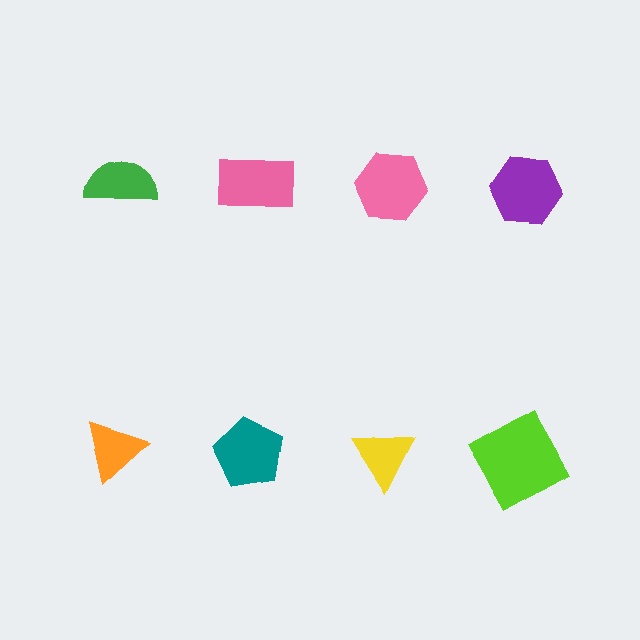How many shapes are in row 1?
4 shapes.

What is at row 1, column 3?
A pink hexagon.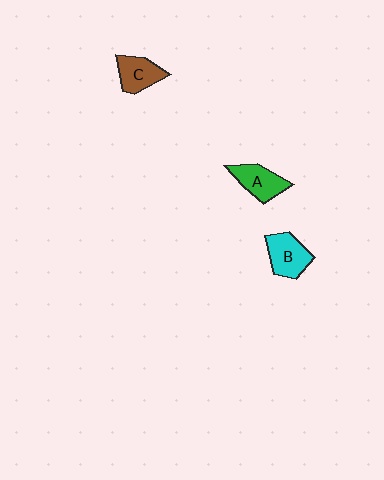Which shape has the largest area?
Shape B (cyan).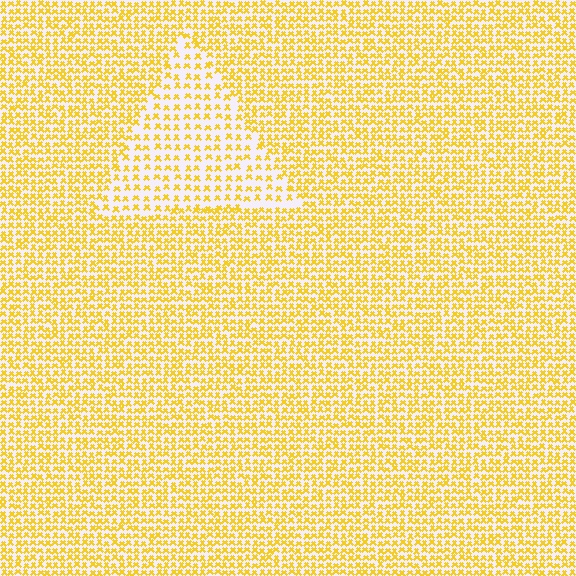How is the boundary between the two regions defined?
The boundary is defined by a change in element density (approximately 1.9x ratio). All elements are the same color, size, and shape.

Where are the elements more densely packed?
The elements are more densely packed outside the triangle boundary.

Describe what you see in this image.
The image contains small yellow elements arranged at two different densities. A triangle-shaped region is visible where the elements are less densely packed than the surrounding area.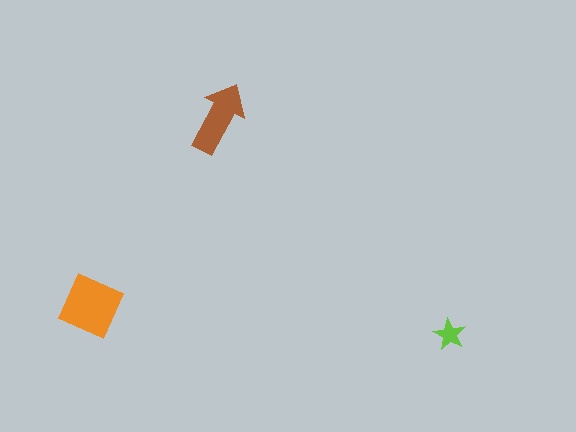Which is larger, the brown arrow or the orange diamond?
The orange diamond.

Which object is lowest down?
The lime star is bottommost.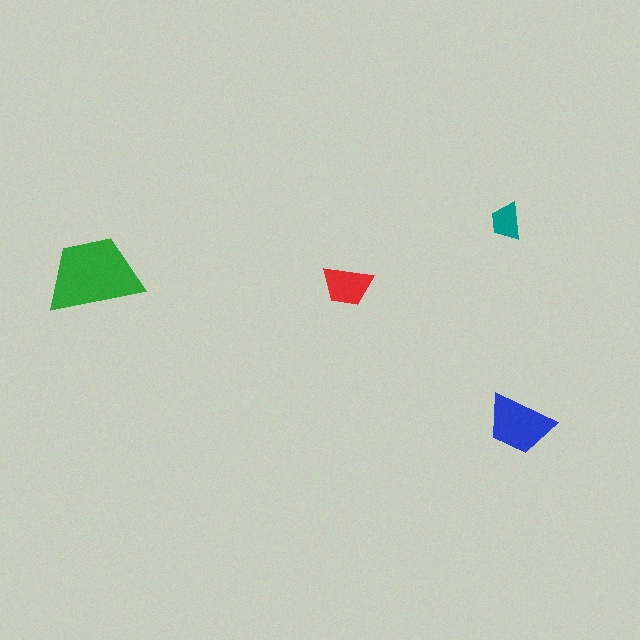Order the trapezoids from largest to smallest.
the green one, the blue one, the red one, the teal one.